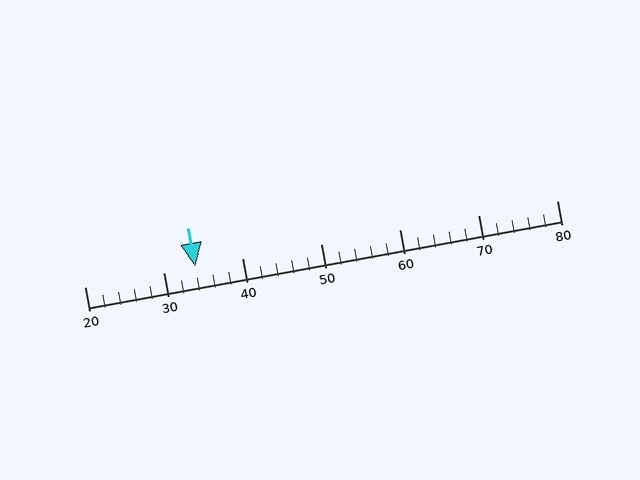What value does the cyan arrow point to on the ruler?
The cyan arrow points to approximately 34.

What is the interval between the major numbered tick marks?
The major tick marks are spaced 10 units apart.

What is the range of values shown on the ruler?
The ruler shows values from 20 to 80.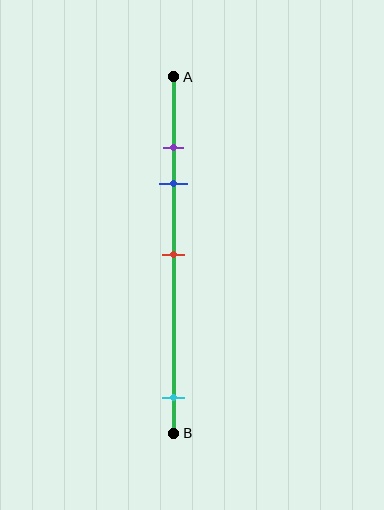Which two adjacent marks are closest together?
The purple and blue marks are the closest adjacent pair.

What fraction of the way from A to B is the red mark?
The red mark is approximately 50% (0.5) of the way from A to B.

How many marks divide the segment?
There are 4 marks dividing the segment.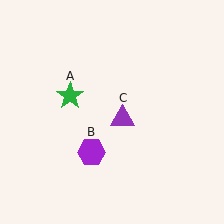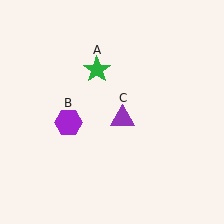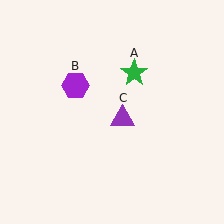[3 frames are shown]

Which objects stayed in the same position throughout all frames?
Purple triangle (object C) remained stationary.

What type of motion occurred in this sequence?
The green star (object A), purple hexagon (object B) rotated clockwise around the center of the scene.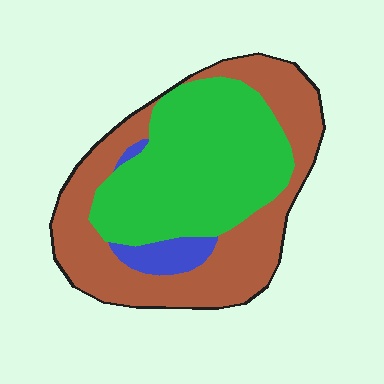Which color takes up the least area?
Blue, at roughly 5%.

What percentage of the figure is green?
Green covers about 45% of the figure.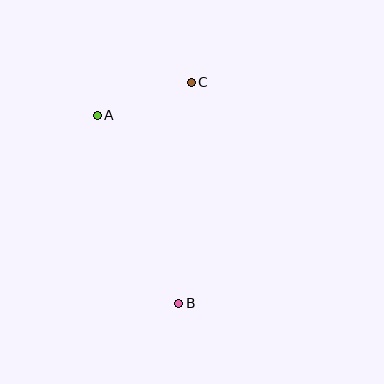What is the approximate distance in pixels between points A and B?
The distance between A and B is approximately 204 pixels.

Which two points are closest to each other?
Points A and C are closest to each other.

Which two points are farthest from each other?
Points B and C are farthest from each other.